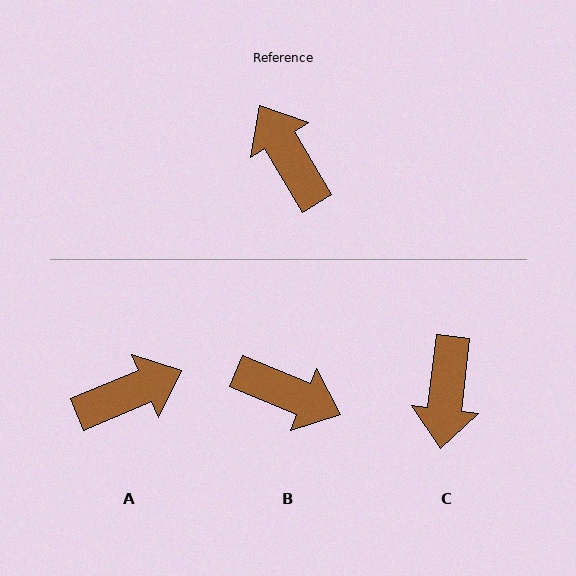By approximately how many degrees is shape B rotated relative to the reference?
Approximately 143 degrees clockwise.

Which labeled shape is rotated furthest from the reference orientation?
B, about 143 degrees away.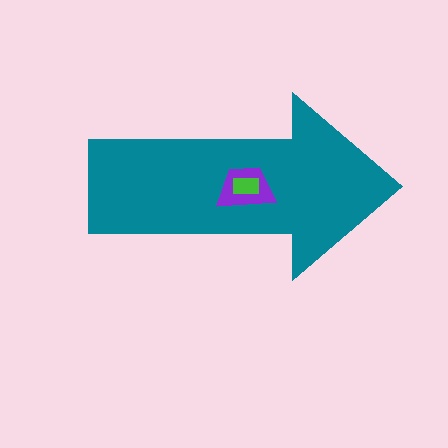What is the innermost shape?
The green rectangle.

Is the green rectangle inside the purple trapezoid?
Yes.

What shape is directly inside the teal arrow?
The purple trapezoid.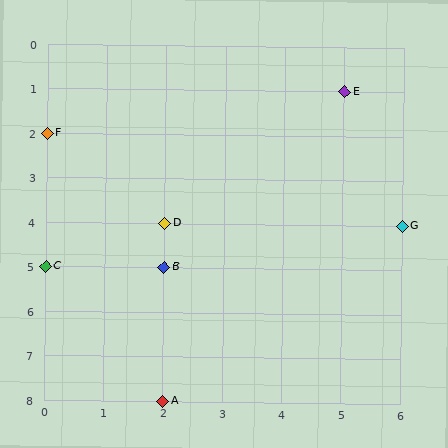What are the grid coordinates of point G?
Point G is at grid coordinates (6, 4).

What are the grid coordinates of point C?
Point C is at grid coordinates (0, 5).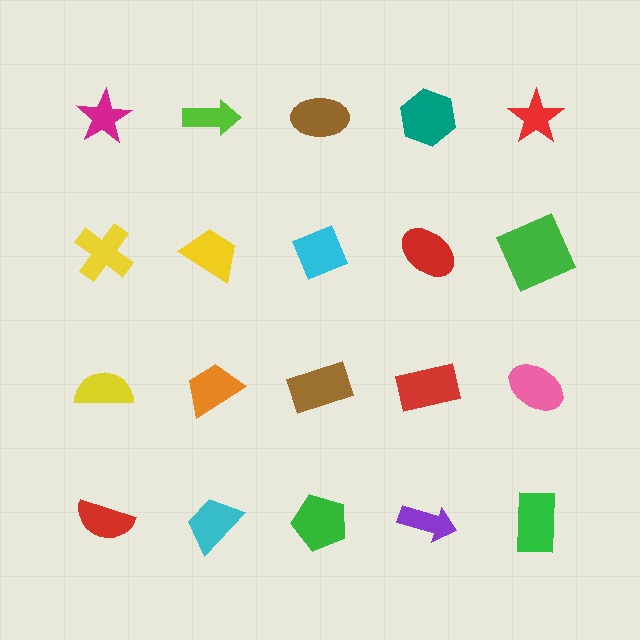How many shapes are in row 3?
5 shapes.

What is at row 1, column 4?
A teal hexagon.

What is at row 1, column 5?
A red star.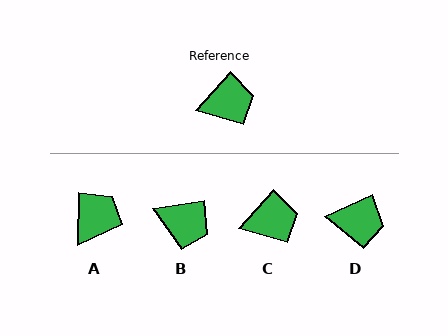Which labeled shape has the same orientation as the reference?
C.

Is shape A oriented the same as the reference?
No, it is off by about 41 degrees.